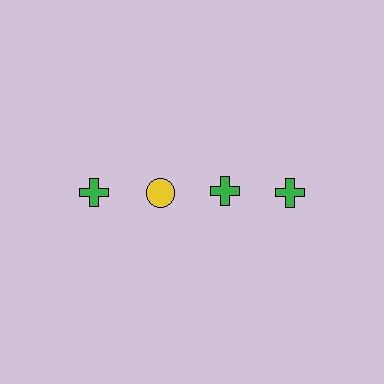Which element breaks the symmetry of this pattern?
The yellow circle in the top row, second from left column breaks the symmetry. All other shapes are green crosses.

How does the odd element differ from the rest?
It differs in both color (yellow instead of green) and shape (circle instead of cross).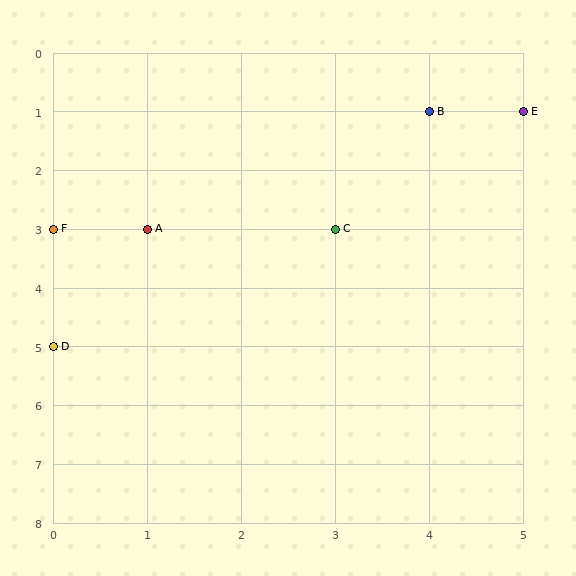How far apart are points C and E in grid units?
Points C and E are 2 columns and 2 rows apart (about 2.8 grid units diagonally).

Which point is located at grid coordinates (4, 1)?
Point B is at (4, 1).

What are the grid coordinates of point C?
Point C is at grid coordinates (3, 3).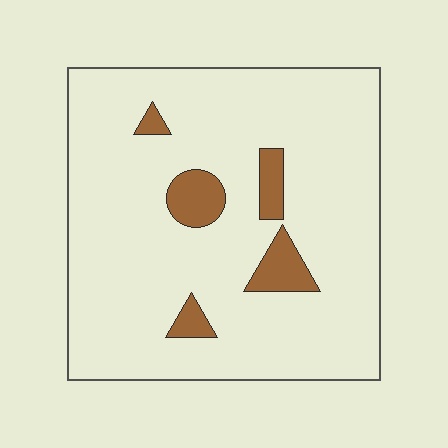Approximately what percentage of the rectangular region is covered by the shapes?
Approximately 10%.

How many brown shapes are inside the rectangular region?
5.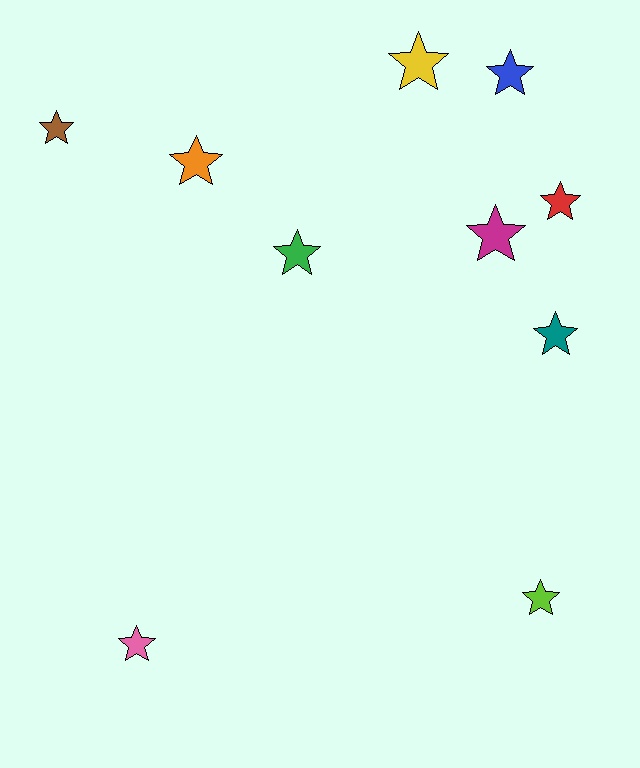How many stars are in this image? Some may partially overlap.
There are 10 stars.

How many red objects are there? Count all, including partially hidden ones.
There is 1 red object.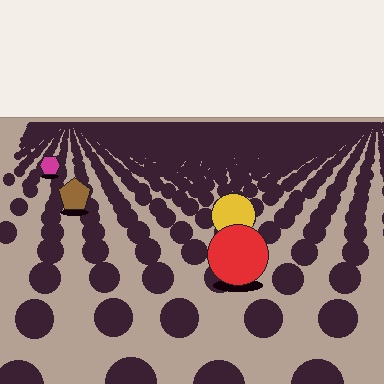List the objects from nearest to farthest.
From nearest to farthest: the red circle, the yellow circle, the brown pentagon, the magenta hexagon.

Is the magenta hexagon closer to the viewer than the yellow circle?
No. The yellow circle is closer — you can tell from the texture gradient: the ground texture is coarser near it.